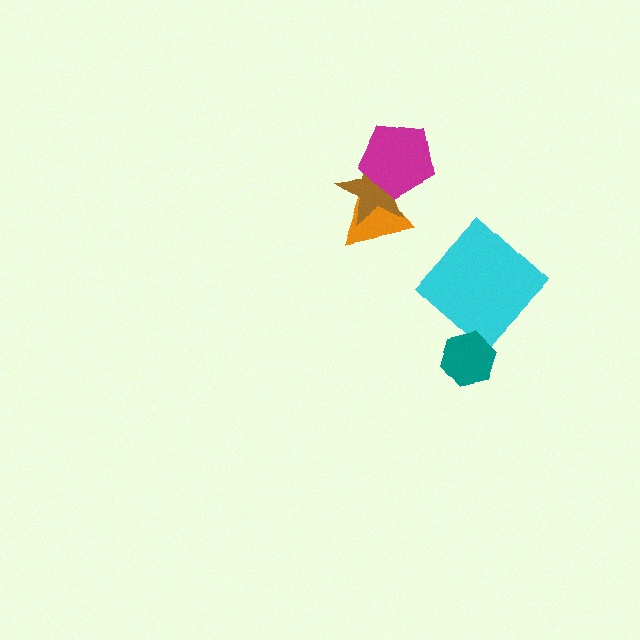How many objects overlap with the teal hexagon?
0 objects overlap with the teal hexagon.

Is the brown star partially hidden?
Yes, it is partially covered by another shape.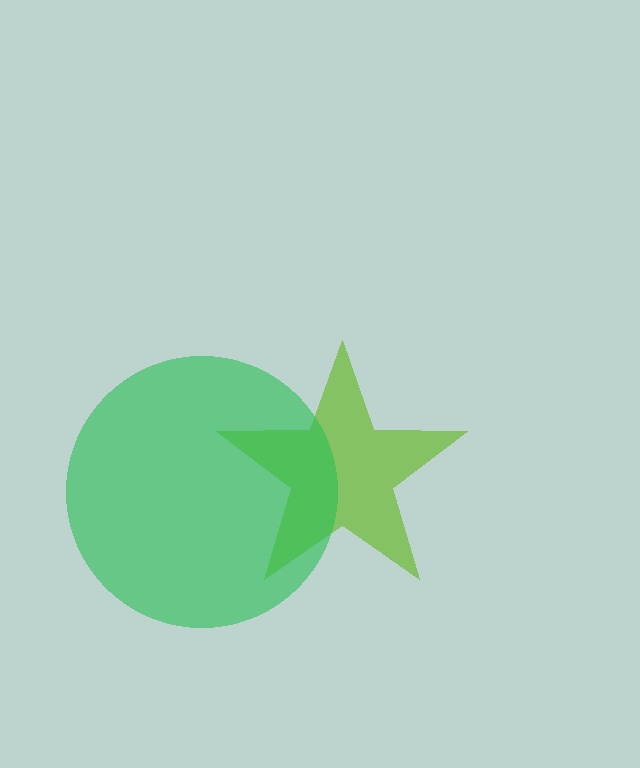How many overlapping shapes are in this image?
There are 2 overlapping shapes in the image.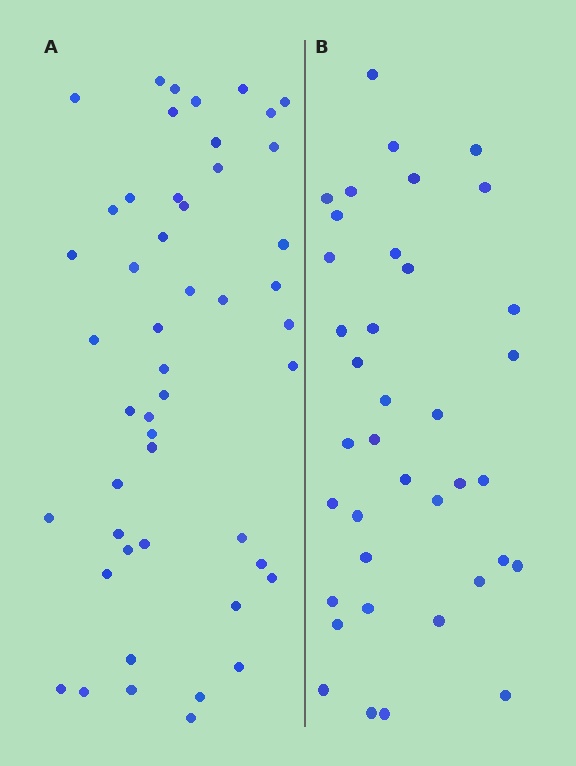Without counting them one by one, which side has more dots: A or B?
Region A (the left region) has more dots.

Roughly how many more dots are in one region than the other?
Region A has roughly 12 or so more dots than region B.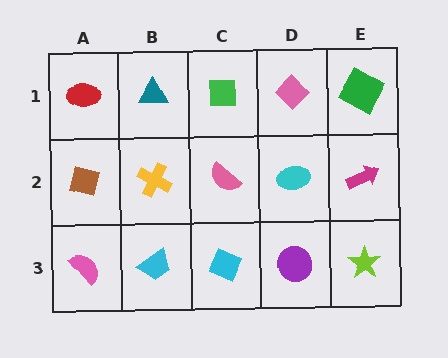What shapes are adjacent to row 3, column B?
A yellow cross (row 2, column B), a pink semicircle (row 3, column A), a cyan diamond (row 3, column C).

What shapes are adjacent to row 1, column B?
A yellow cross (row 2, column B), a red ellipse (row 1, column A), a green square (row 1, column C).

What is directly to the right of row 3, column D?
A lime star.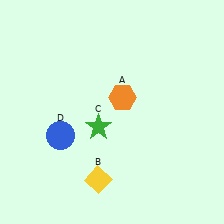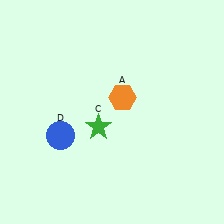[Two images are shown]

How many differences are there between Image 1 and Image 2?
There is 1 difference between the two images.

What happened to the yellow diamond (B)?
The yellow diamond (B) was removed in Image 2. It was in the bottom-left area of Image 1.